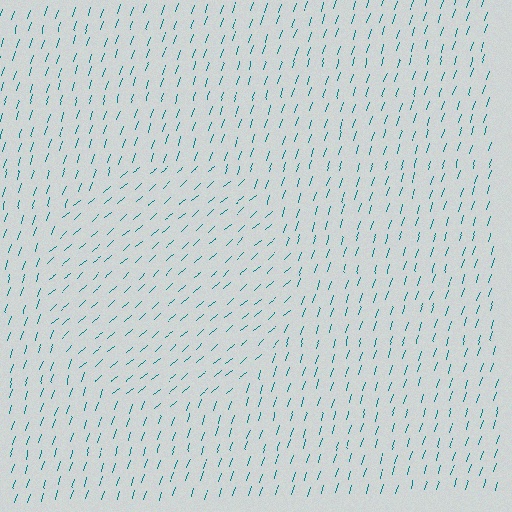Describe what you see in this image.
The image is filled with small teal line segments. A circle region in the image has lines oriented differently from the surrounding lines, creating a visible texture boundary.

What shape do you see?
I see a circle.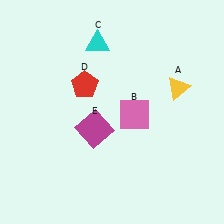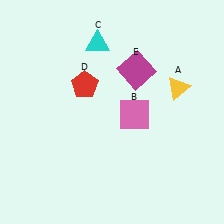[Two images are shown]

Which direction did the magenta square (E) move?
The magenta square (E) moved up.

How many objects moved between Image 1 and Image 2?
1 object moved between the two images.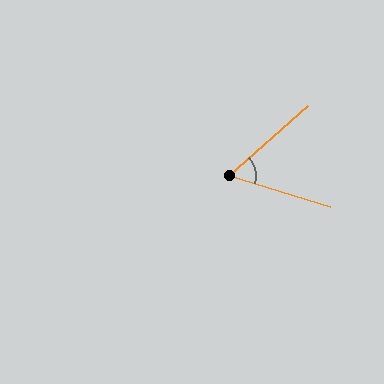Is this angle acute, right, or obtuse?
It is acute.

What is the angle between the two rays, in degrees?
Approximately 58 degrees.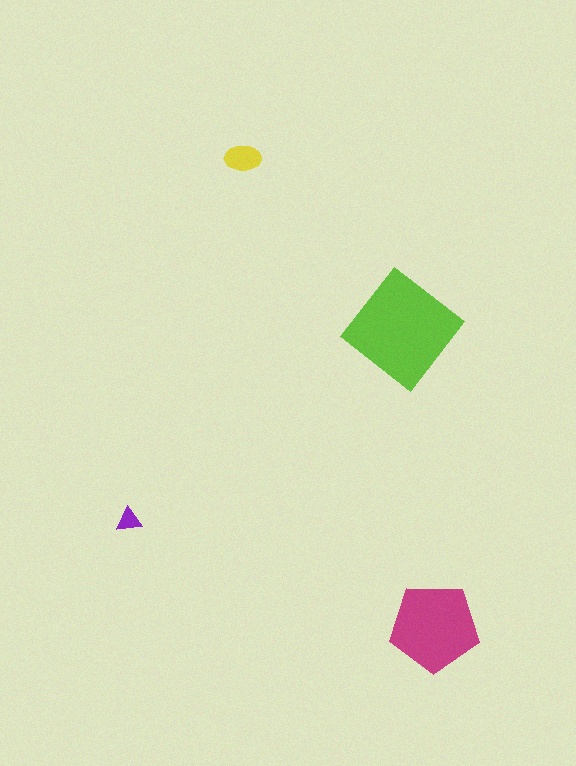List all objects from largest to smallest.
The lime diamond, the magenta pentagon, the yellow ellipse, the purple triangle.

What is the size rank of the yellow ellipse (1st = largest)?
3rd.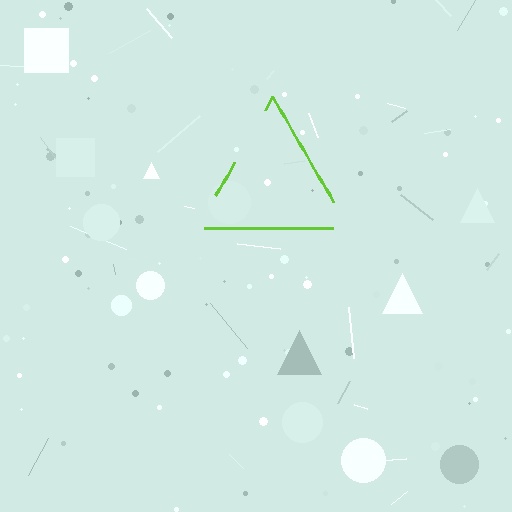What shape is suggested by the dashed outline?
The dashed outline suggests a triangle.